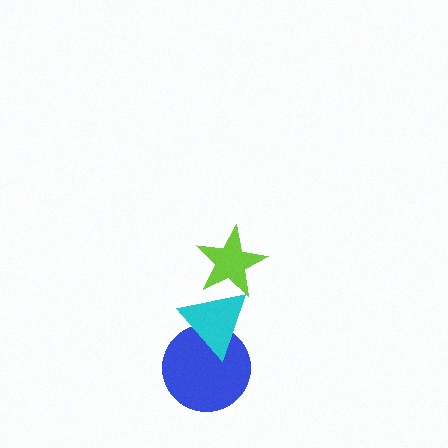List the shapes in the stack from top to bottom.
From top to bottom: the lime star, the cyan triangle, the blue circle.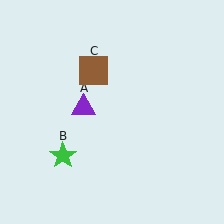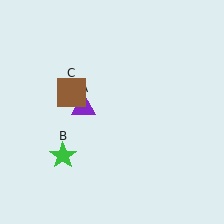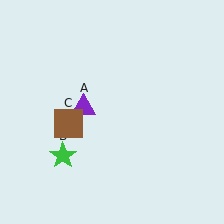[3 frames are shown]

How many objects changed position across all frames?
1 object changed position: brown square (object C).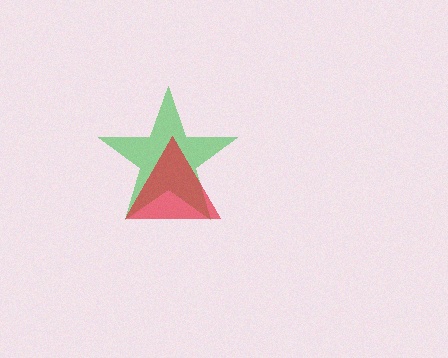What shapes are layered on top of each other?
The layered shapes are: a green star, a red triangle.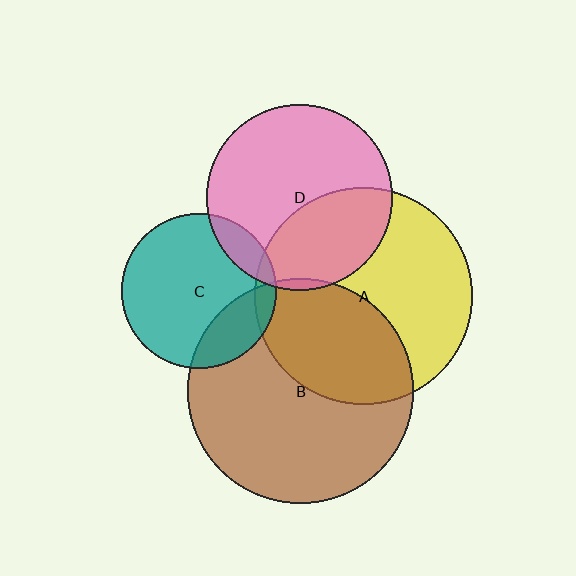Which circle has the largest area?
Circle B (brown).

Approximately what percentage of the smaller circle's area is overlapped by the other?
Approximately 10%.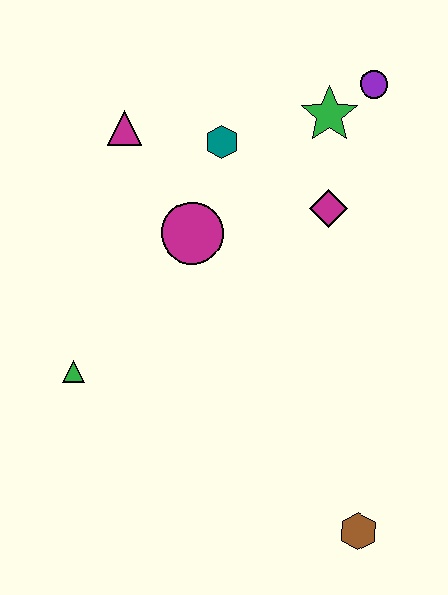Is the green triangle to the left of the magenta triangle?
Yes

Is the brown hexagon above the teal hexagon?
No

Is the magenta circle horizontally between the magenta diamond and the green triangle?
Yes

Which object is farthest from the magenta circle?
The brown hexagon is farthest from the magenta circle.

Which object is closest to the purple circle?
The green star is closest to the purple circle.